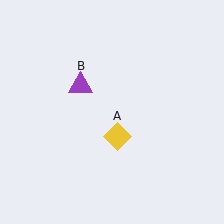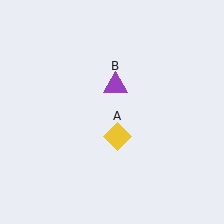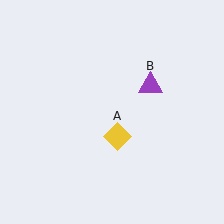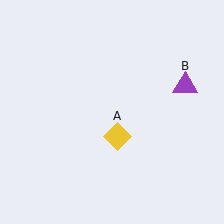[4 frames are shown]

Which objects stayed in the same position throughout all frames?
Yellow diamond (object A) remained stationary.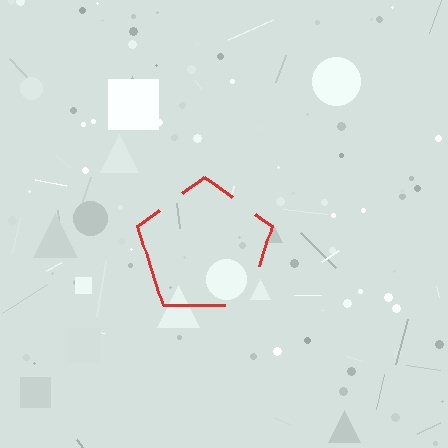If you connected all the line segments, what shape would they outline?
They would outline a pentagon.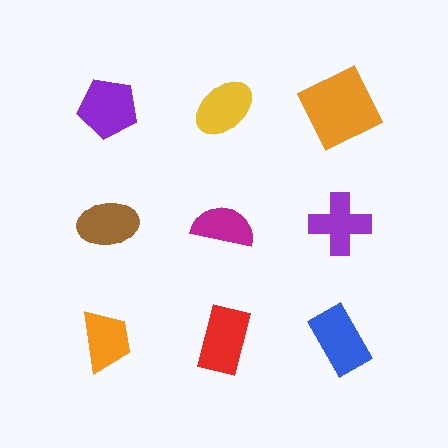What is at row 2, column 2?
A magenta semicircle.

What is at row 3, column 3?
A blue rectangle.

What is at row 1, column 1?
A purple pentagon.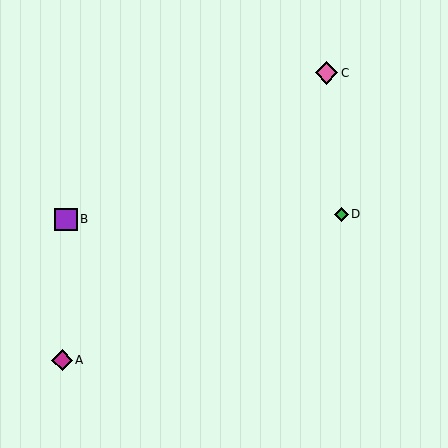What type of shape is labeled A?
Shape A is a magenta diamond.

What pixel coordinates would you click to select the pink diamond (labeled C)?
Click at (326, 73) to select the pink diamond C.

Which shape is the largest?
The purple square (labeled B) is the largest.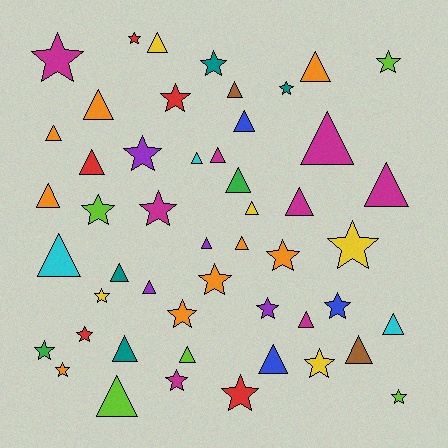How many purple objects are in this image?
There are 4 purple objects.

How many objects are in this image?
There are 50 objects.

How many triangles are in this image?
There are 27 triangles.